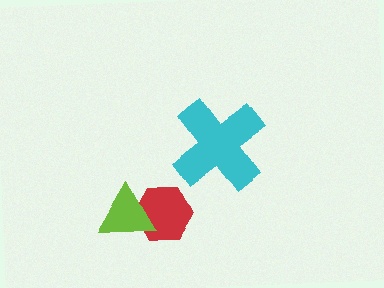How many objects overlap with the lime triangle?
1 object overlaps with the lime triangle.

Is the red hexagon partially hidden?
Yes, it is partially covered by another shape.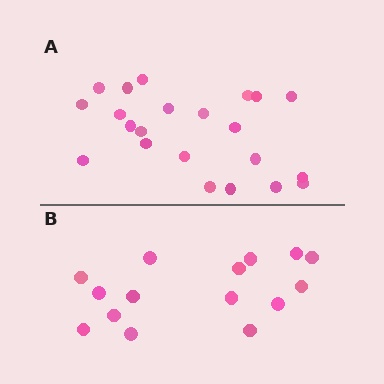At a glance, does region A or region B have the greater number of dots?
Region A (the top region) has more dots.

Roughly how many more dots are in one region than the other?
Region A has roughly 8 or so more dots than region B.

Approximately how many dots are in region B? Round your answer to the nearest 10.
About 20 dots. (The exact count is 15, which rounds to 20.)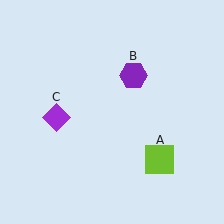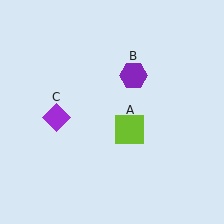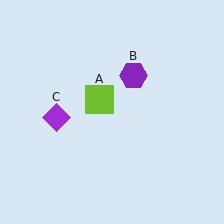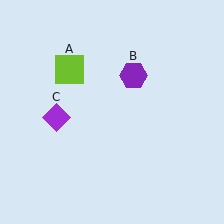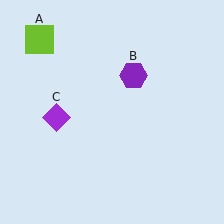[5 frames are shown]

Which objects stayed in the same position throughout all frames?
Purple hexagon (object B) and purple diamond (object C) remained stationary.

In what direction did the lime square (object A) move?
The lime square (object A) moved up and to the left.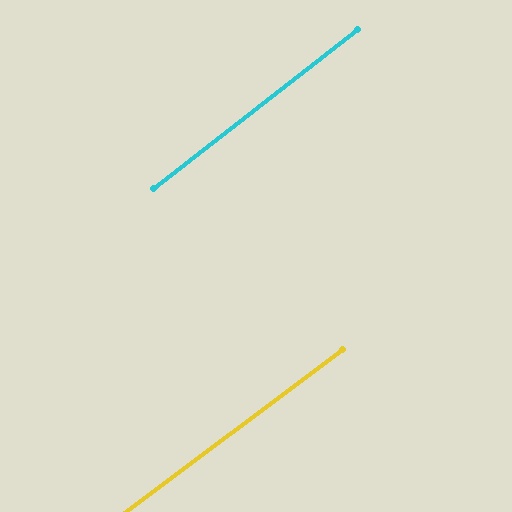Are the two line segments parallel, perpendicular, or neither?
Parallel — their directions differ by only 1.3°.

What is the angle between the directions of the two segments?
Approximately 1 degree.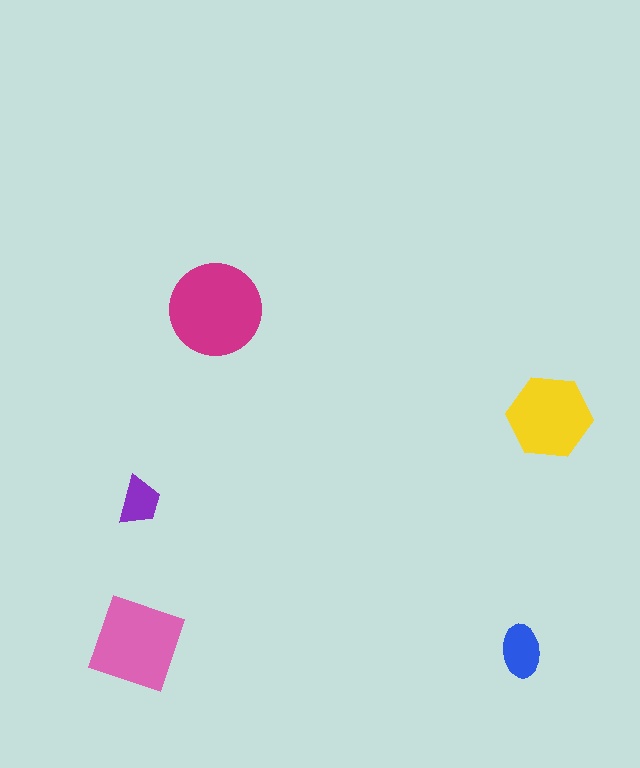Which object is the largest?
The magenta circle.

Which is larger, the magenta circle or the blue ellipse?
The magenta circle.